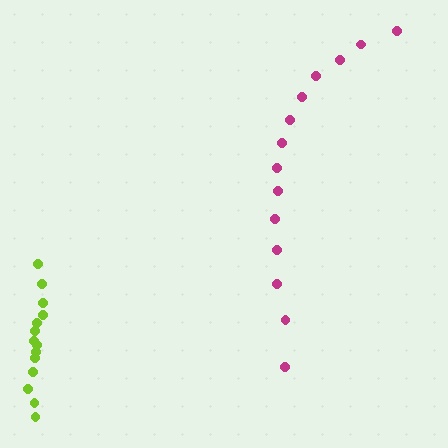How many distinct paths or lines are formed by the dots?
There are 2 distinct paths.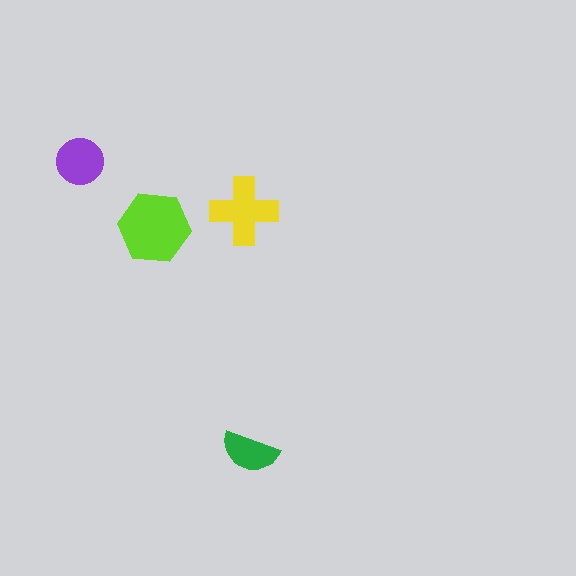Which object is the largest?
The lime hexagon.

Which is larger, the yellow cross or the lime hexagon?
The lime hexagon.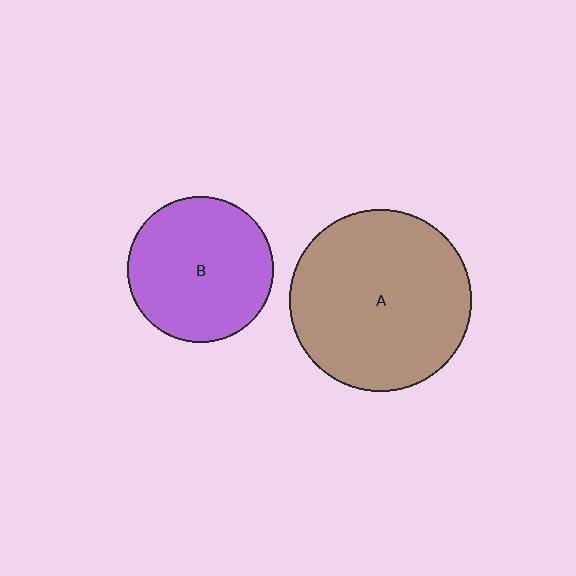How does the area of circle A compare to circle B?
Approximately 1.6 times.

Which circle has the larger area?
Circle A (brown).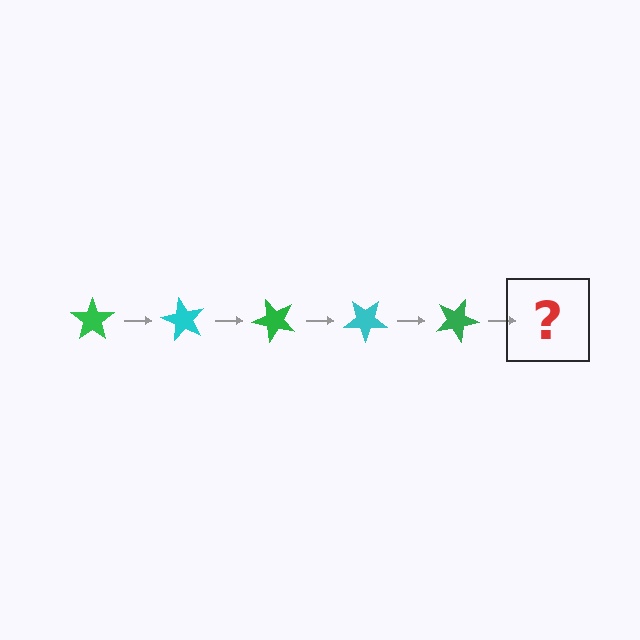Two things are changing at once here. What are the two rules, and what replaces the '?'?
The two rules are that it rotates 60 degrees each step and the color cycles through green and cyan. The '?' should be a cyan star, rotated 300 degrees from the start.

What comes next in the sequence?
The next element should be a cyan star, rotated 300 degrees from the start.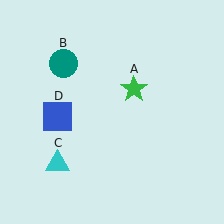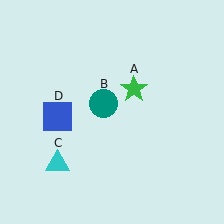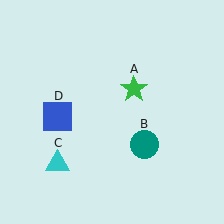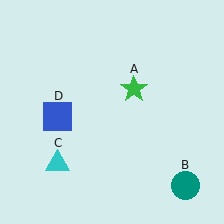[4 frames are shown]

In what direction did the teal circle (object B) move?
The teal circle (object B) moved down and to the right.